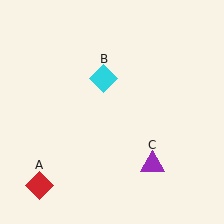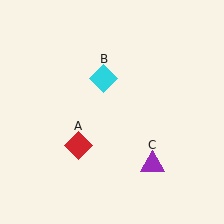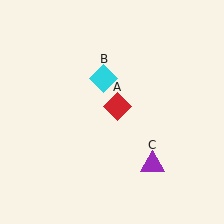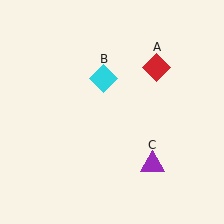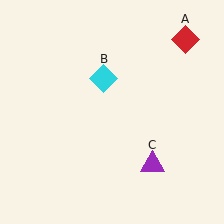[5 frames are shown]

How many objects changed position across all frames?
1 object changed position: red diamond (object A).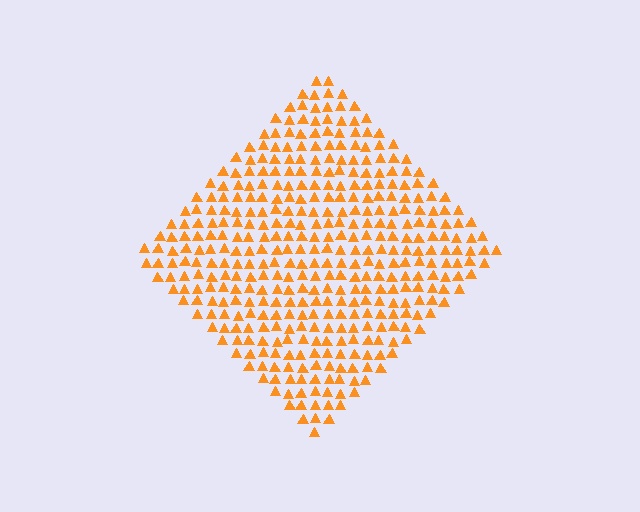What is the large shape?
The large shape is a diamond.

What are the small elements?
The small elements are triangles.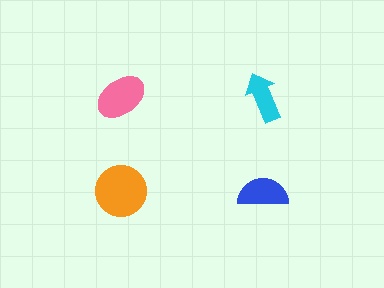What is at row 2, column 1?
An orange circle.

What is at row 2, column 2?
A blue semicircle.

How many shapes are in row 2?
2 shapes.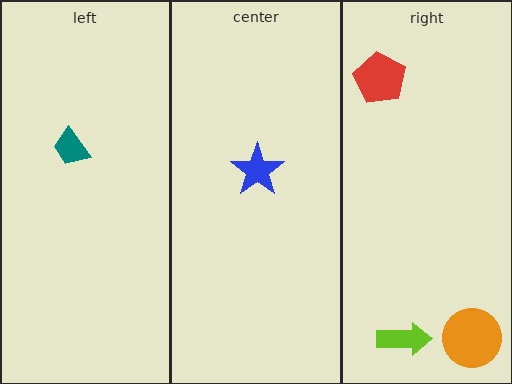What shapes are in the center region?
The blue star.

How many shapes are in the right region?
3.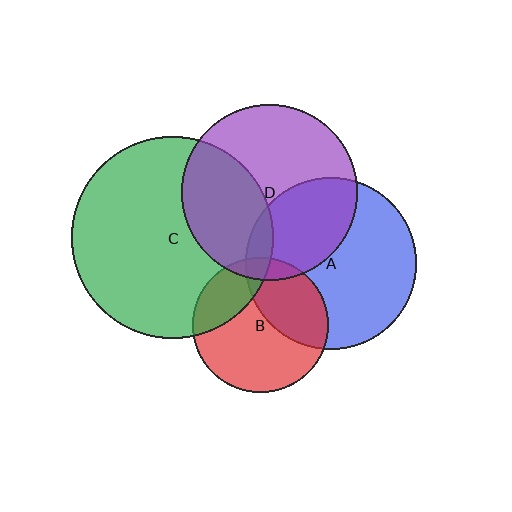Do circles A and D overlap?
Yes.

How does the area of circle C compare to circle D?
Approximately 1.3 times.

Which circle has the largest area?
Circle C (green).